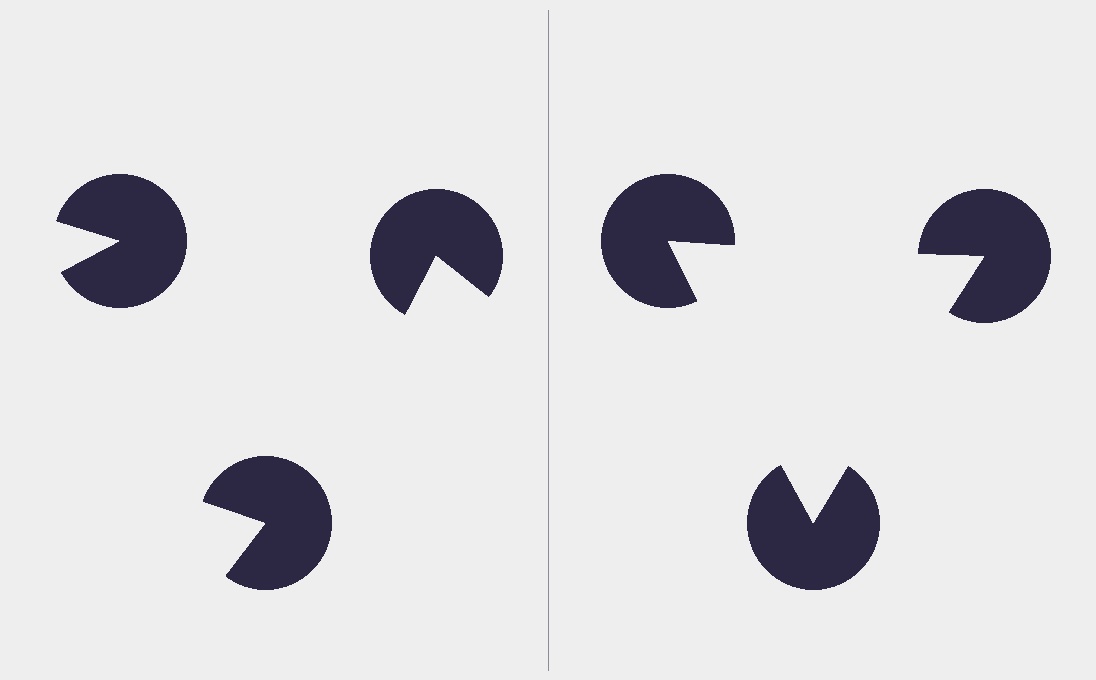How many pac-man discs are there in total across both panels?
6 — 3 on each side.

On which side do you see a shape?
An illusory triangle appears on the right side. On the left side the wedge cuts are rotated, so no coherent shape forms.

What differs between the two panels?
The pac-man discs are positioned identically on both sides; only the wedge orientations differ. On the right they align to a triangle; on the left they are misaligned.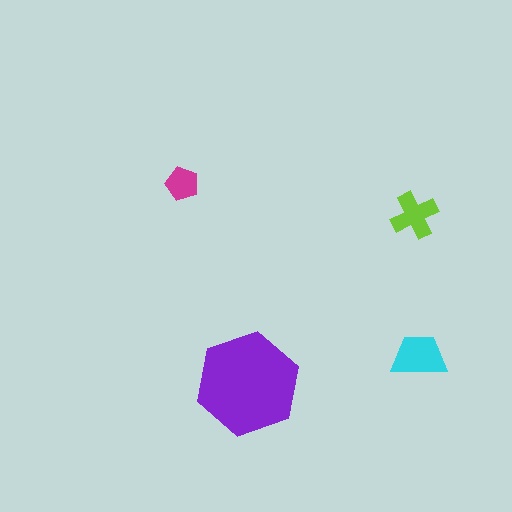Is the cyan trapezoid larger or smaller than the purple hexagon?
Smaller.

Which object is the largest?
The purple hexagon.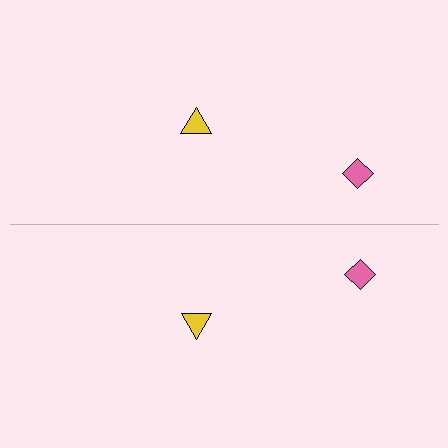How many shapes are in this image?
There are 4 shapes in this image.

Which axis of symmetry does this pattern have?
The pattern has a horizontal axis of symmetry running through the center of the image.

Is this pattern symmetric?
Yes, this pattern has bilateral (reflection) symmetry.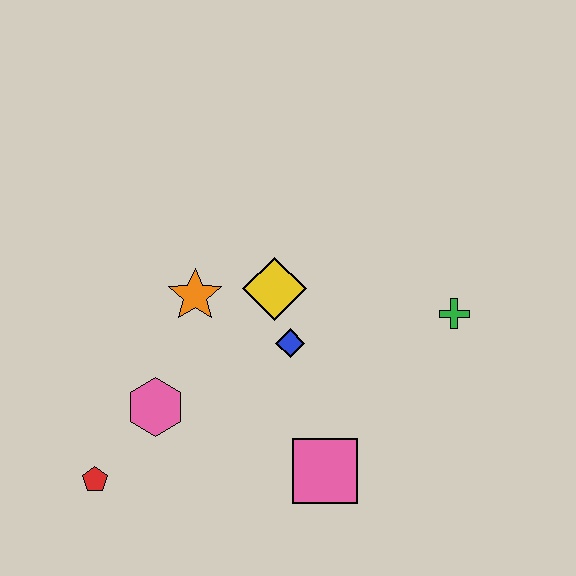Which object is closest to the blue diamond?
The yellow diamond is closest to the blue diamond.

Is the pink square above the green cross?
No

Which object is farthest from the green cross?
The red pentagon is farthest from the green cross.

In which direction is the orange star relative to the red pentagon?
The orange star is above the red pentagon.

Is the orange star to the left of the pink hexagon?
No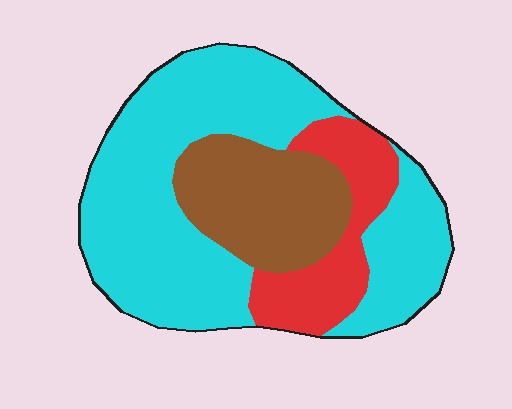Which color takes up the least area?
Red, at roughly 15%.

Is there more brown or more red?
Brown.